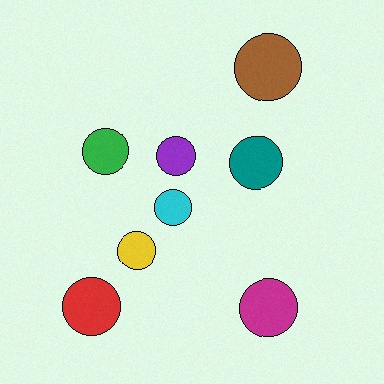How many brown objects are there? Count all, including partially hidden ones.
There is 1 brown object.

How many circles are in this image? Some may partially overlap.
There are 8 circles.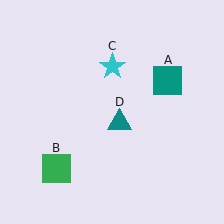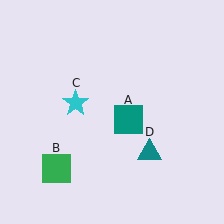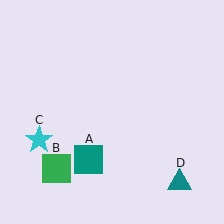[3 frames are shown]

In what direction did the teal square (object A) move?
The teal square (object A) moved down and to the left.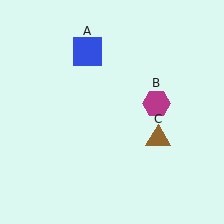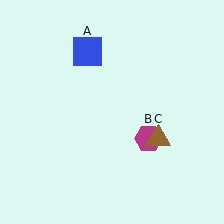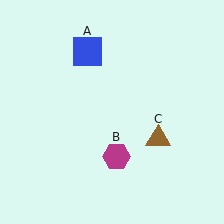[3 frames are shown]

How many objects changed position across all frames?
1 object changed position: magenta hexagon (object B).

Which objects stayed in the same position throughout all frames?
Blue square (object A) and brown triangle (object C) remained stationary.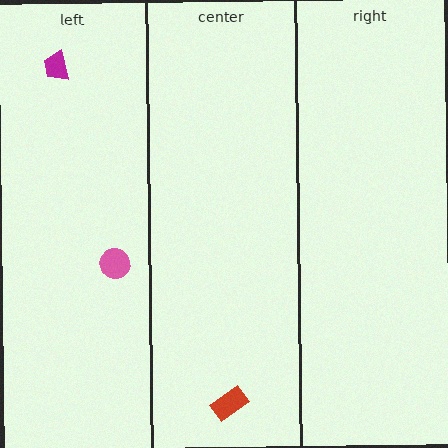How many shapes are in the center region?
1.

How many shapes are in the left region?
2.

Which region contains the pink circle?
The left region.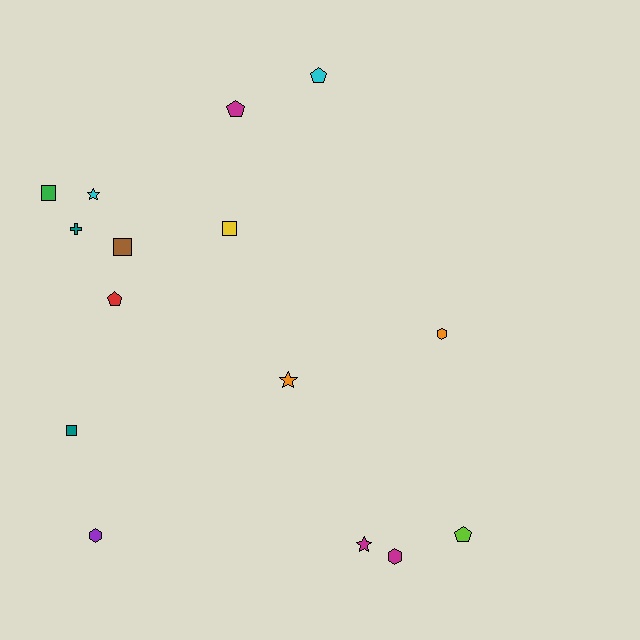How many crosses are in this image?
There is 1 cross.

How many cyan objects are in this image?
There are 2 cyan objects.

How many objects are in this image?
There are 15 objects.